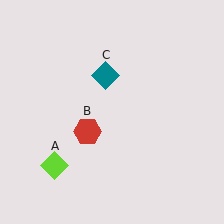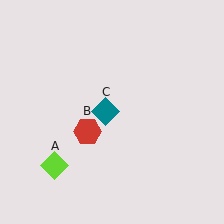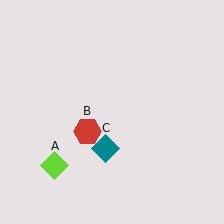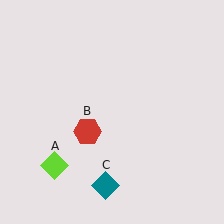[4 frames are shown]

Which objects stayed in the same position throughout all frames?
Lime diamond (object A) and red hexagon (object B) remained stationary.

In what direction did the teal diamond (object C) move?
The teal diamond (object C) moved down.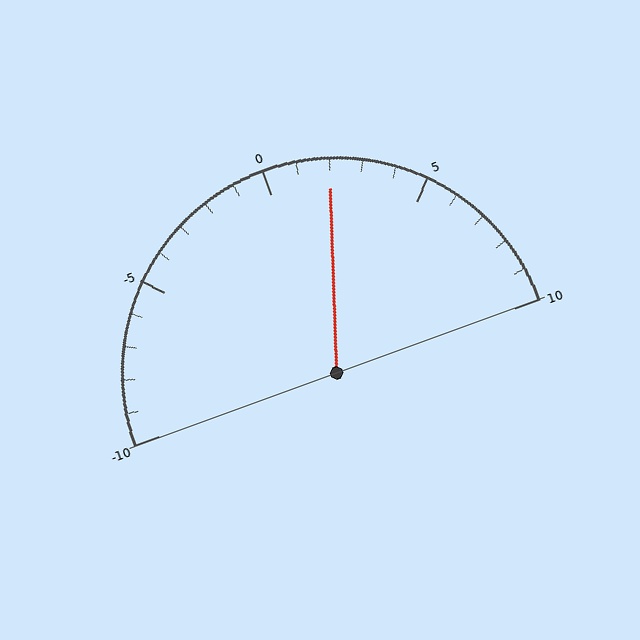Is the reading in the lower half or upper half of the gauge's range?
The reading is in the upper half of the range (-10 to 10).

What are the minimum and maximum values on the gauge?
The gauge ranges from -10 to 10.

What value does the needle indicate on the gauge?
The needle indicates approximately 2.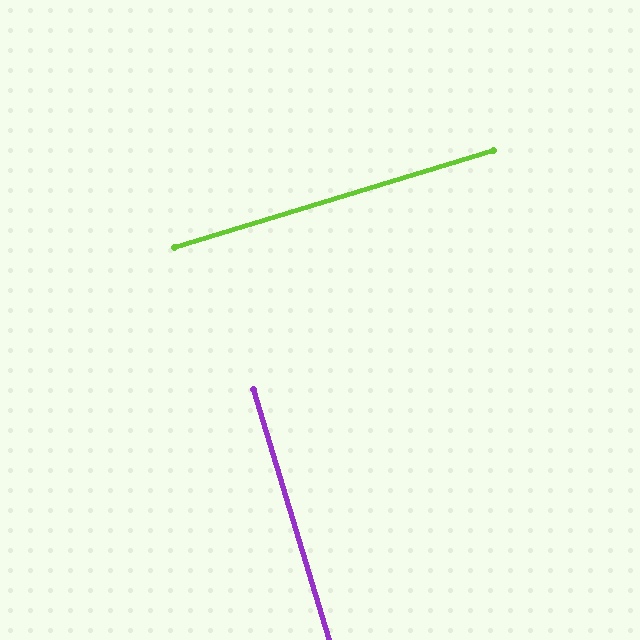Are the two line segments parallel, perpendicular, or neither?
Perpendicular — they meet at approximately 90°.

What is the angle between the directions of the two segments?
Approximately 90 degrees.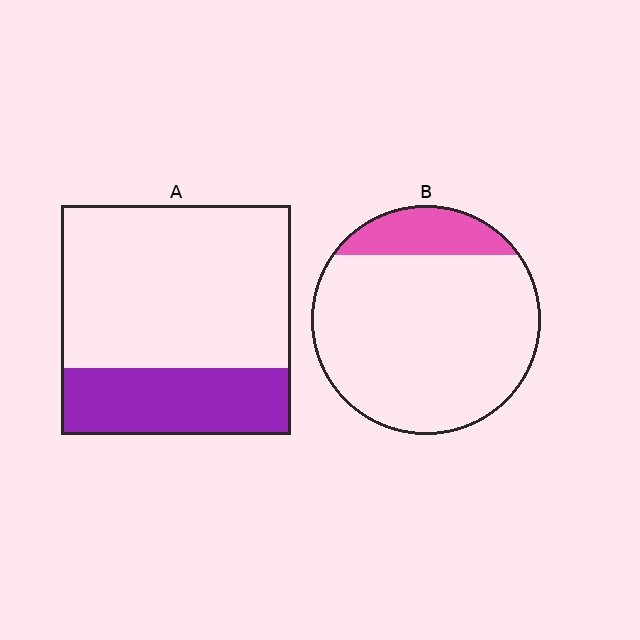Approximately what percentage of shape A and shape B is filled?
A is approximately 30% and B is approximately 15%.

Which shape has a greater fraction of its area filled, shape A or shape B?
Shape A.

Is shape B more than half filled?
No.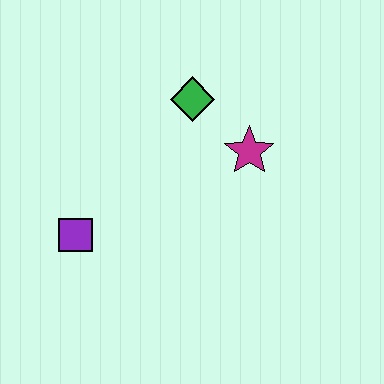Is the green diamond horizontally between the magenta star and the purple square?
Yes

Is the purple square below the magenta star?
Yes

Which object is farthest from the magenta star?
The purple square is farthest from the magenta star.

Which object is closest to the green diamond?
The magenta star is closest to the green diamond.